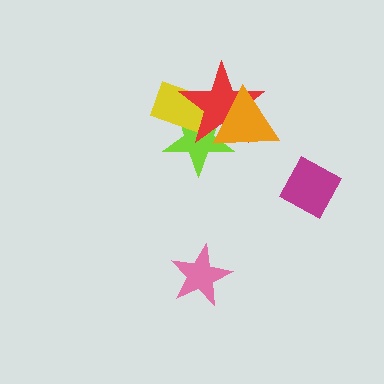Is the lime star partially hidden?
Yes, it is partially covered by another shape.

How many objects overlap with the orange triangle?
2 objects overlap with the orange triangle.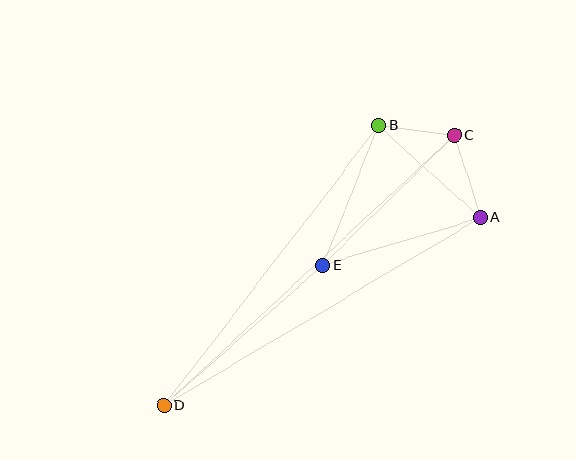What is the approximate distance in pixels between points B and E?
The distance between B and E is approximately 150 pixels.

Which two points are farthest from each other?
Points C and D are farthest from each other.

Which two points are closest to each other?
Points B and C are closest to each other.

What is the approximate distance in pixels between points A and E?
The distance between A and E is approximately 164 pixels.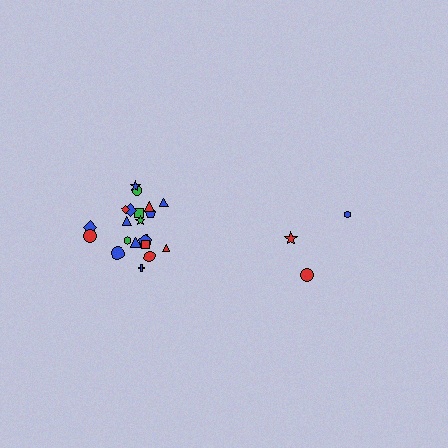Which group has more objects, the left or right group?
The left group.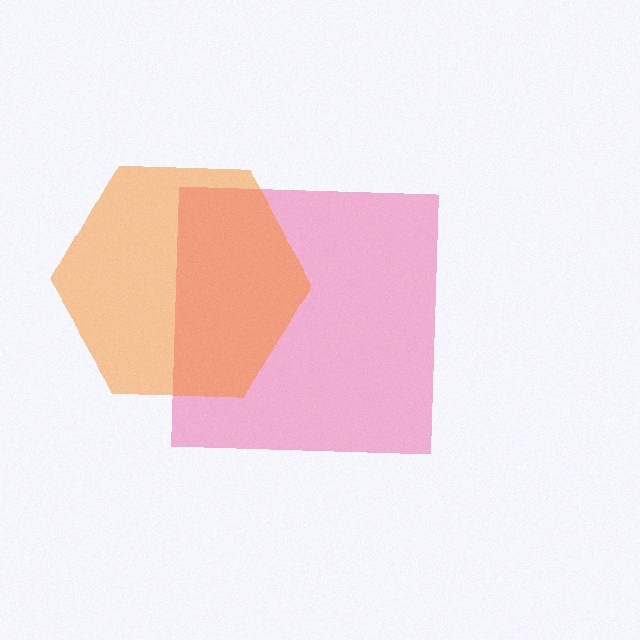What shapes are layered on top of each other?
The layered shapes are: a pink square, an orange hexagon.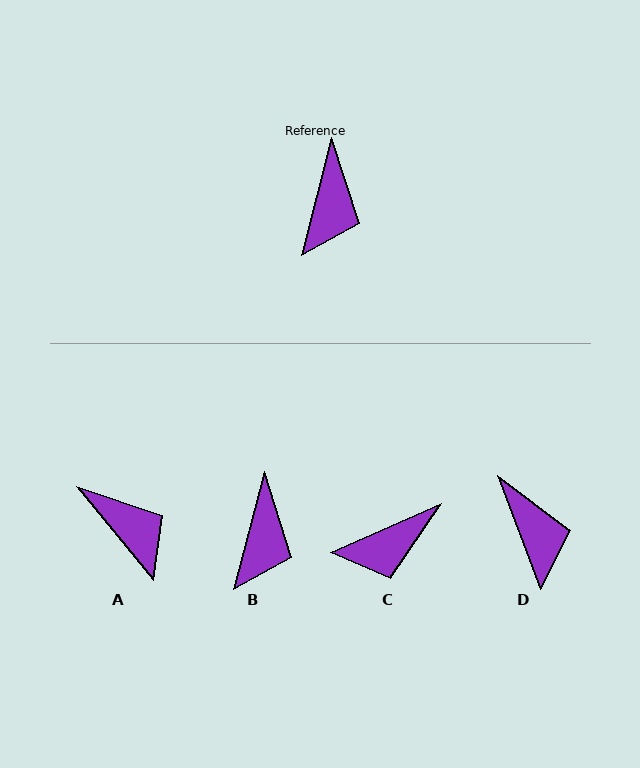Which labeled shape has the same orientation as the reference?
B.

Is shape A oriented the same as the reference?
No, it is off by about 54 degrees.